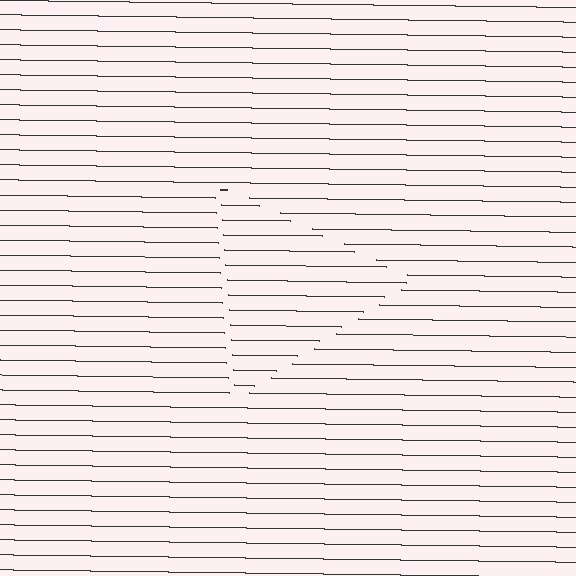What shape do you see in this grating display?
An illusory triangle. The interior of the shape contains the same grating, shifted by half a period — the contour is defined by the phase discontinuity where line-ends from the inner and outer gratings abut.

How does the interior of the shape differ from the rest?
The interior of the shape contains the same grating, shifted by half a period — the contour is defined by the phase discontinuity where line-ends from the inner and outer gratings abut.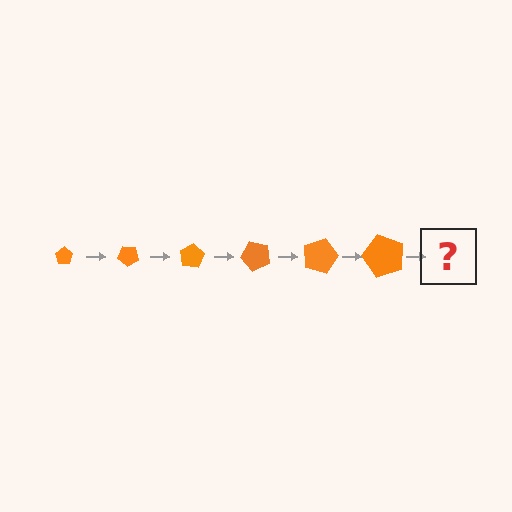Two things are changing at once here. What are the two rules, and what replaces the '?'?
The two rules are that the pentagon grows larger each step and it rotates 40 degrees each step. The '?' should be a pentagon, larger than the previous one and rotated 240 degrees from the start.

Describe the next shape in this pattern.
It should be a pentagon, larger than the previous one and rotated 240 degrees from the start.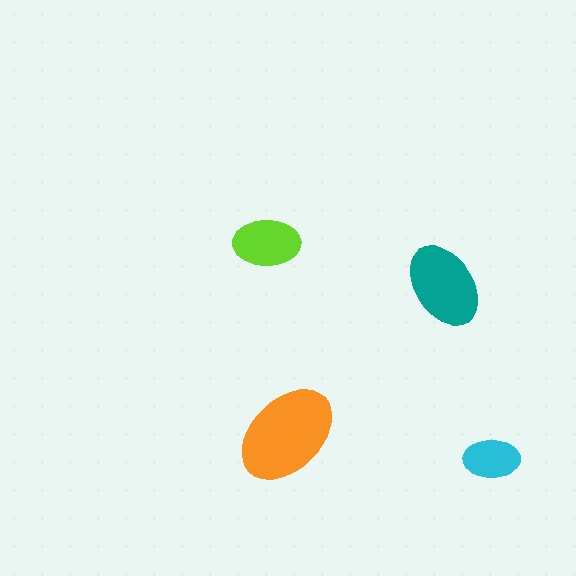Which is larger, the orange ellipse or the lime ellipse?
The orange one.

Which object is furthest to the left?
The lime ellipse is leftmost.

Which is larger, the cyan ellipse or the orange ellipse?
The orange one.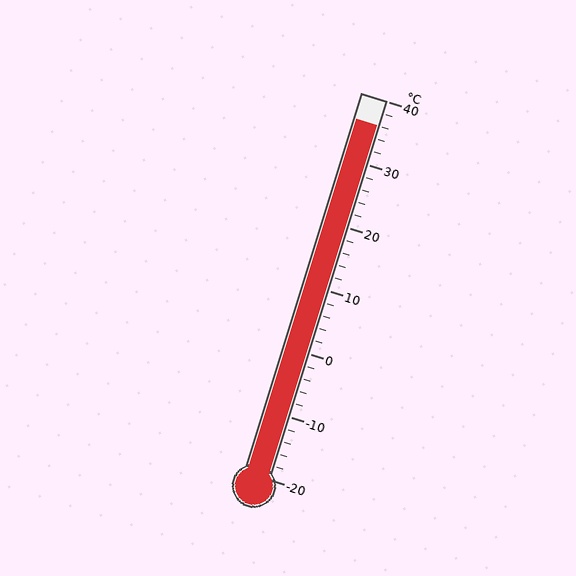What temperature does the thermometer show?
The thermometer shows approximately 36°C.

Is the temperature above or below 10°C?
The temperature is above 10°C.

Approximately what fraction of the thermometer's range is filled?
The thermometer is filled to approximately 95% of its range.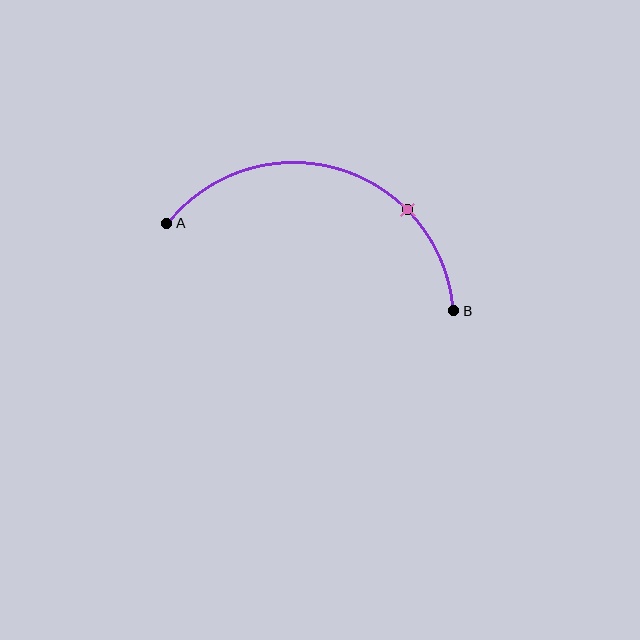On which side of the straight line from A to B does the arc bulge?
The arc bulges above the straight line connecting A and B.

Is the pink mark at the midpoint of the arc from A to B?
No. The pink mark lies on the arc but is closer to endpoint B. The arc midpoint would be at the point on the curve equidistant along the arc from both A and B.